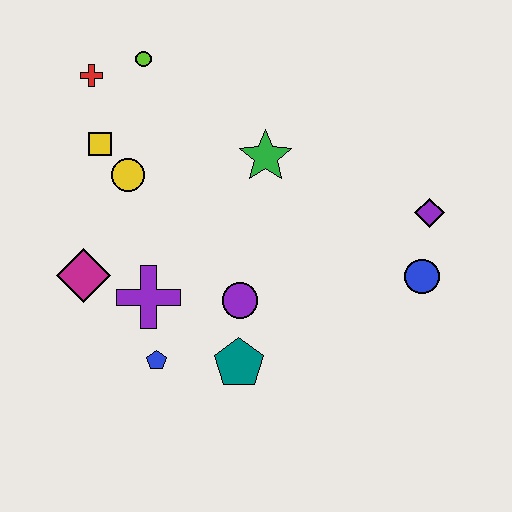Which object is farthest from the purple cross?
The purple diamond is farthest from the purple cross.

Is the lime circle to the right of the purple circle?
No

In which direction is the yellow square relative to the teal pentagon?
The yellow square is above the teal pentagon.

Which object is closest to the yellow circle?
The yellow square is closest to the yellow circle.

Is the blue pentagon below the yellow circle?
Yes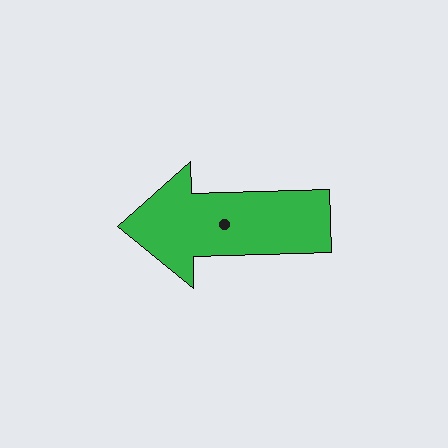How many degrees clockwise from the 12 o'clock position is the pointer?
Approximately 268 degrees.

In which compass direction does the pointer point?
West.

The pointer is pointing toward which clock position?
Roughly 9 o'clock.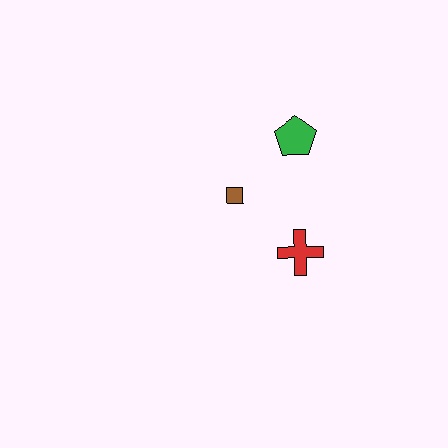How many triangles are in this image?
There are no triangles.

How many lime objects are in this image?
There are no lime objects.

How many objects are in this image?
There are 3 objects.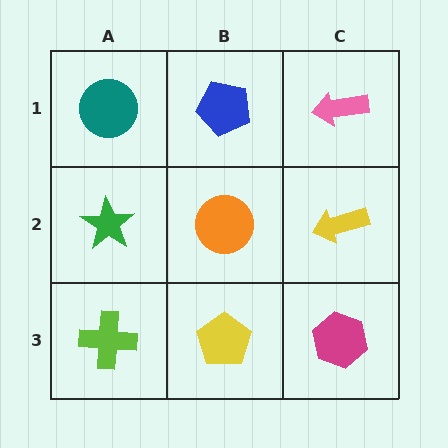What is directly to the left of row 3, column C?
A yellow pentagon.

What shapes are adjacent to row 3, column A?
A green star (row 2, column A), a yellow pentagon (row 3, column B).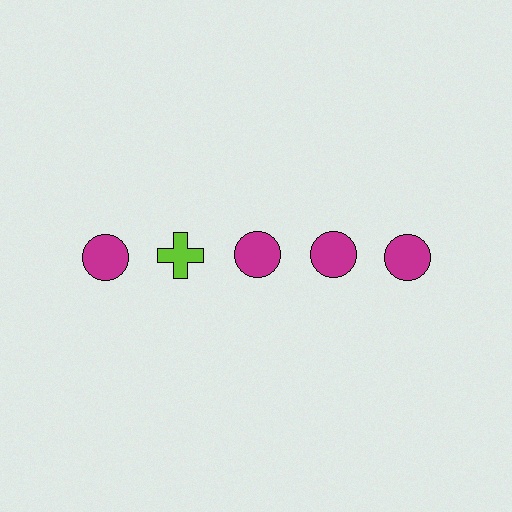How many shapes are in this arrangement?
There are 5 shapes arranged in a grid pattern.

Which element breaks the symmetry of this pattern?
The lime cross in the top row, second from left column breaks the symmetry. All other shapes are magenta circles.